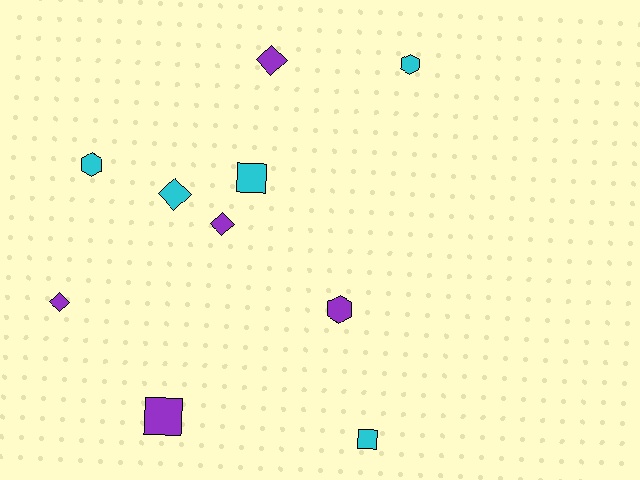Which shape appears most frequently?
Diamond, with 4 objects.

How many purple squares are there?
There is 1 purple square.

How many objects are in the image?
There are 10 objects.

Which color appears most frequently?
Purple, with 5 objects.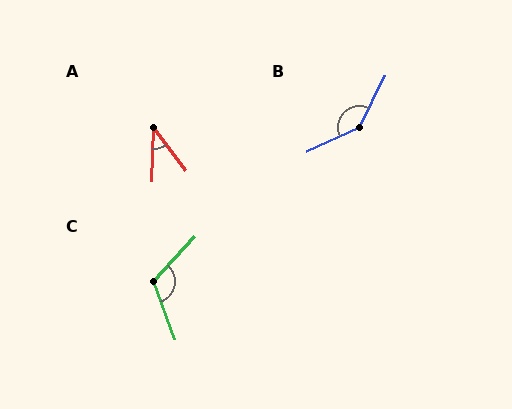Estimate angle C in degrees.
Approximately 117 degrees.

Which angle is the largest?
B, at approximately 141 degrees.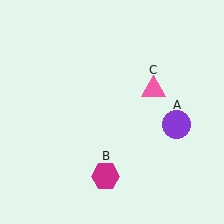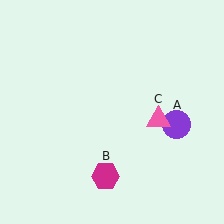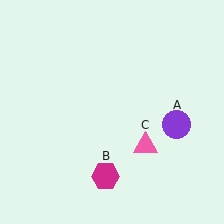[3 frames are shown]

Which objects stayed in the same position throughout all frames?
Purple circle (object A) and magenta hexagon (object B) remained stationary.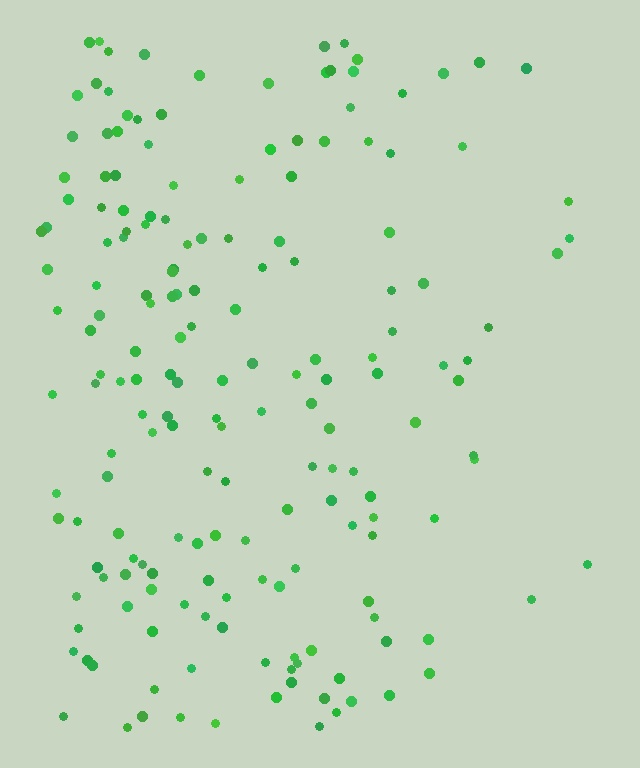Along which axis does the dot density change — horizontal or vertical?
Horizontal.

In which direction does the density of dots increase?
From right to left, with the left side densest.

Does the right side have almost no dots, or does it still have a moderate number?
Still a moderate number, just noticeably fewer than the left.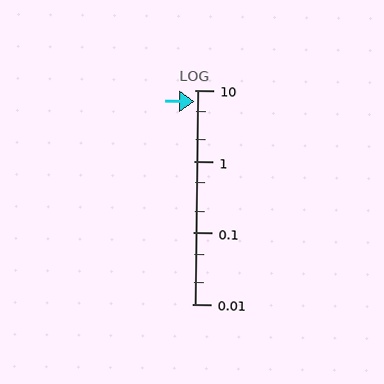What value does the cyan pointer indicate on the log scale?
The pointer indicates approximately 6.9.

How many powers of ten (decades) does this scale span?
The scale spans 3 decades, from 0.01 to 10.